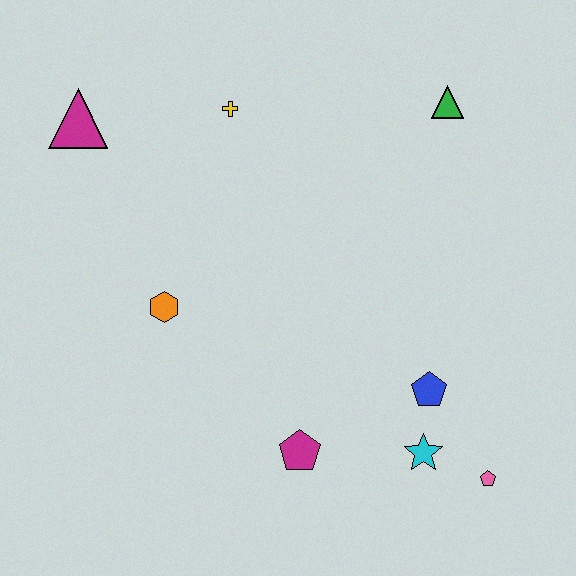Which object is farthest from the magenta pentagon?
The magenta triangle is farthest from the magenta pentagon.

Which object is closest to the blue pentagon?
The cyan star is closest to the blue pentagon.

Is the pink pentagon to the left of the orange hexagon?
No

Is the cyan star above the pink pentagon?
Yes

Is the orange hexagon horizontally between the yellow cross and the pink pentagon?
No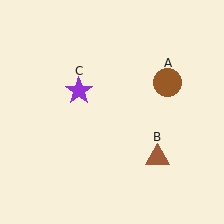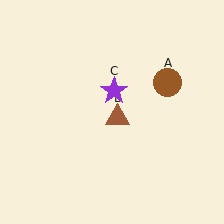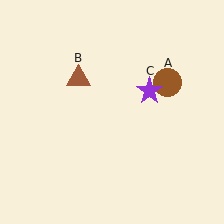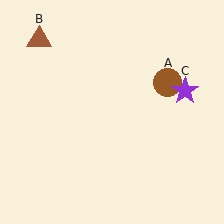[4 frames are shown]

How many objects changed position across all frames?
2 objects changed position: brown triangle (object B), purple star (object C).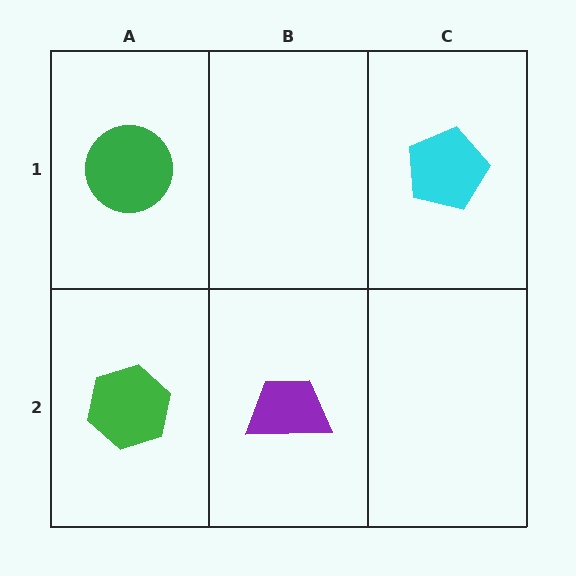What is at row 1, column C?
A cyan pentagon.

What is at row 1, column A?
A green circle.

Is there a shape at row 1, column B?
No, that cell is empty.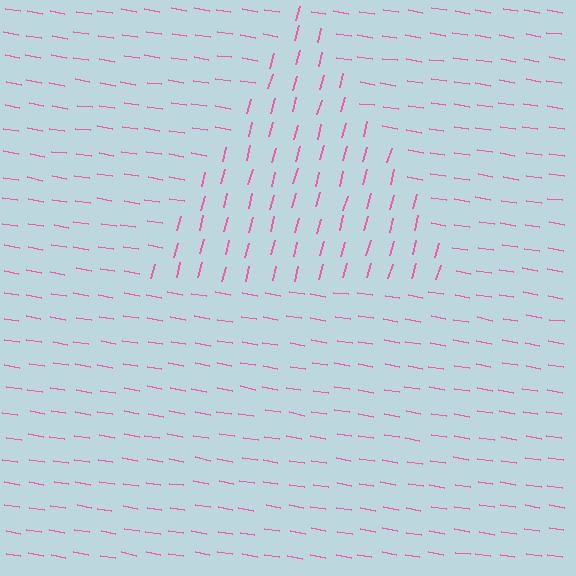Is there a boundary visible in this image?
Yes, there is a texture boundary formed by a change in line orientation.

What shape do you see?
I see a triangle.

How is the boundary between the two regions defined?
The boundary is defined purely by a change in line orientation (approximately 85 degrees difference). All lines are the same color and thickness.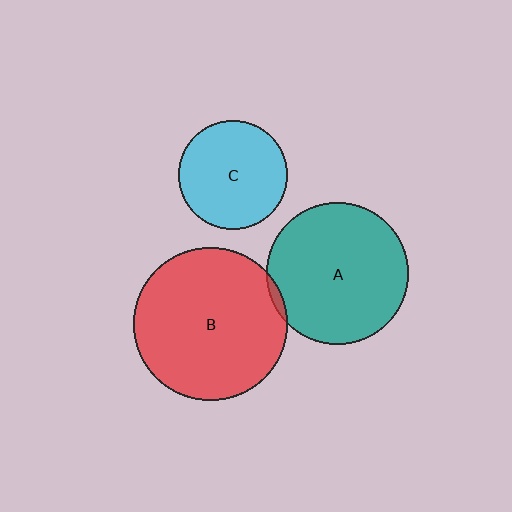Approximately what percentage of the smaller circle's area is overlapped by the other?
Approximately 5%.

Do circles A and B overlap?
Yes.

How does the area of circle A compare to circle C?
Approximately 1.7 times.